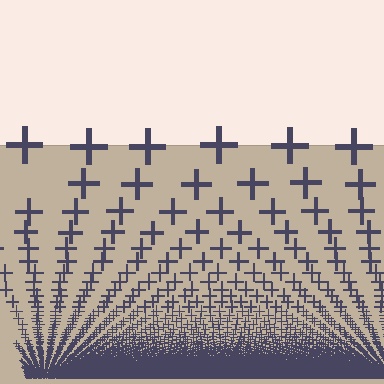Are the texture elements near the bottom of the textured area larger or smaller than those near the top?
Smaller. The gradient is inverted — elements near the bottom are smaller and denser.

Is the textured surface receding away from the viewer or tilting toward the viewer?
The surface appears to tilt toward the viewer. Texture elements get larger and sparser toward the top.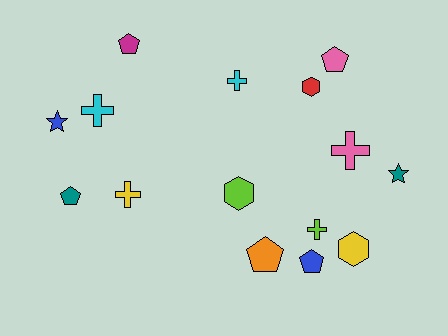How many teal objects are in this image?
There are 2 teal objects.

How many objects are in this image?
There are 15 objects.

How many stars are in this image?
There are 2 stars.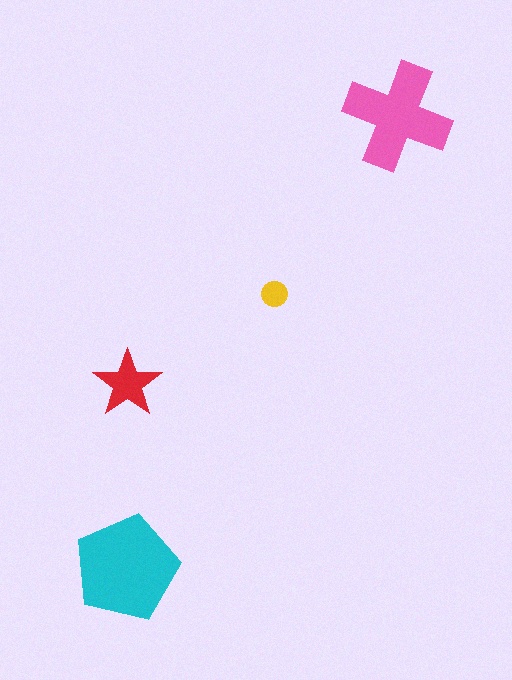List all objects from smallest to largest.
The yellow circle, the red star, the pink cross, the cyan pentagon.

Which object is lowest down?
The cyan pentagon is bottommost.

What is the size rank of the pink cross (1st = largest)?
2nd.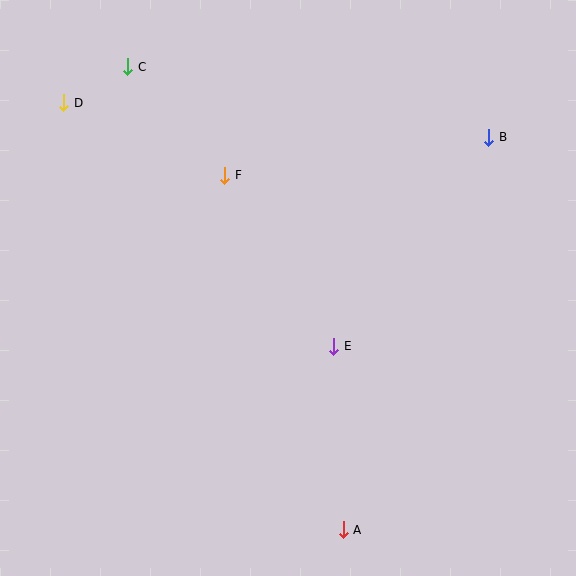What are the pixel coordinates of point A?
Point A is at (343, 530).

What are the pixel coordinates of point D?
Point D is at (64, 103).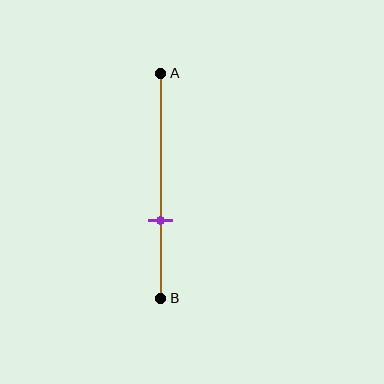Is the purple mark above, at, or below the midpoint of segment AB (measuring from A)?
The purple mark is below the midpoint of segment AB.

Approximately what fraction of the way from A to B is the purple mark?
The purple mark is approximately 65% of the way from A to B.